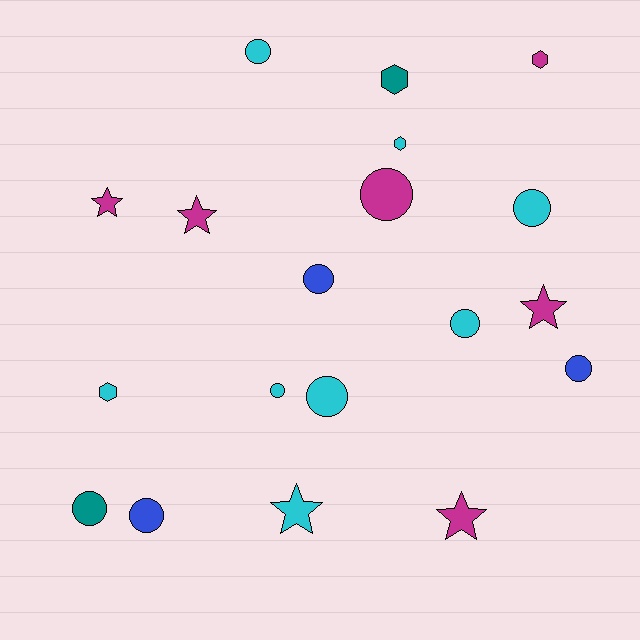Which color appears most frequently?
Cyan, with 8 objects.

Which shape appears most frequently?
Circle, with 10 objects.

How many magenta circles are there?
There is 1 magenta circle.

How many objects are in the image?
There are 19 objects.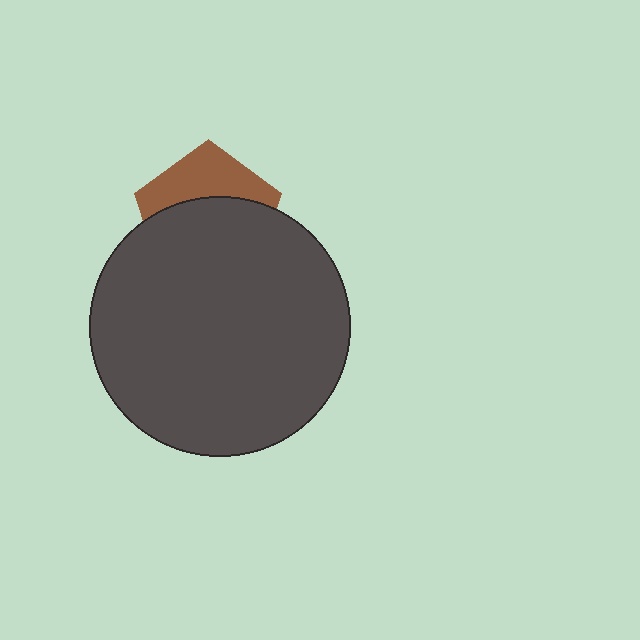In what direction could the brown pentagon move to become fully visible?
The brown pentagon could move up. That would shift it out from behind the dark gray circle entirely.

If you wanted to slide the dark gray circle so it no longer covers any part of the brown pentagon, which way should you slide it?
Slide it down — that is the most direct way to separate the two shapes.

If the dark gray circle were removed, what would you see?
You would see the complete brown pentagon.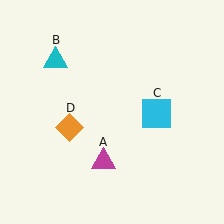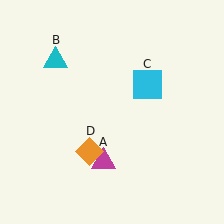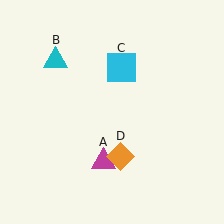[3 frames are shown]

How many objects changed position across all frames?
2 objects changed position: cyan square (object C), orange diamond (object D).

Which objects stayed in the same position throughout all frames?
Magenta triangle (object A) and cyan triangle (object B) remained stationary.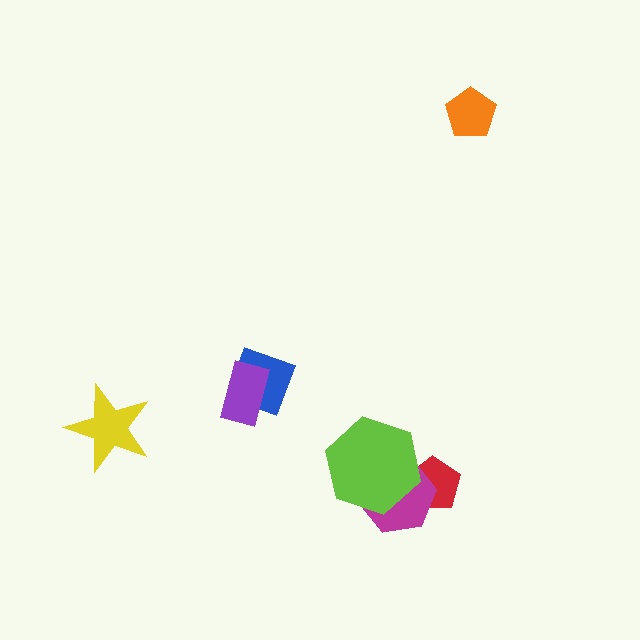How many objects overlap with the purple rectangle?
1 object overlaps with the purple rectangle.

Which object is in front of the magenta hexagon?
The lime hexagon is in front of the magenta hexagon.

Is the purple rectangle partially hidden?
No, no other shape covers it.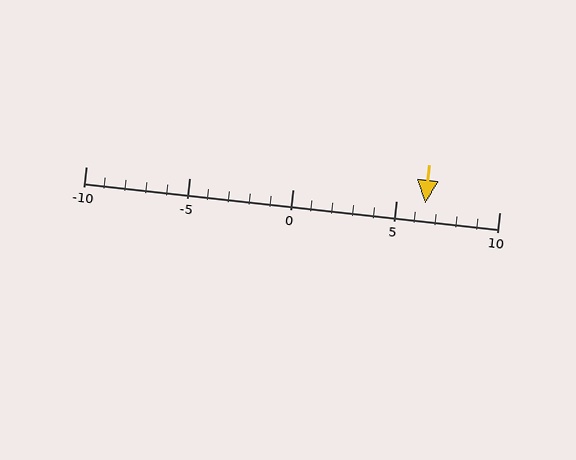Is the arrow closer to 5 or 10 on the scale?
The arrow is closer to 5.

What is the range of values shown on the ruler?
The ruler shows values from -10 to 10.